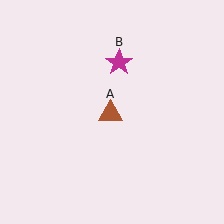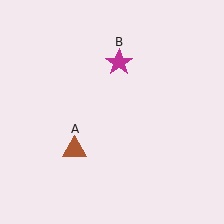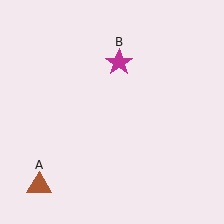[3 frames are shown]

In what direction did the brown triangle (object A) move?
The brown triangle (object A) moved down and to the left.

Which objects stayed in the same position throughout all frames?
Magenta star (object B) remained stationary.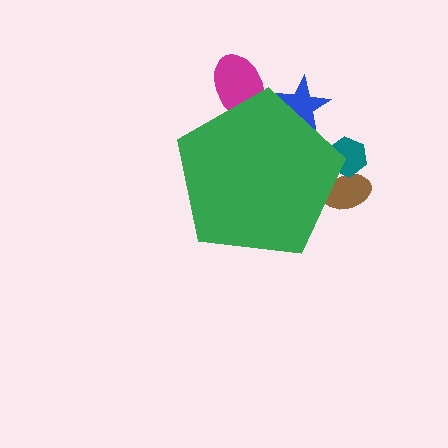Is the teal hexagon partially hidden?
Yes, the teal hexagon is partially hidden behind the green pentagon.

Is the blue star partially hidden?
Yes, the blue star is partially hidden behind the green pentagon.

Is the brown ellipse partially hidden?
Yes, the brown ellipse is partially hidden behind the green pentagon.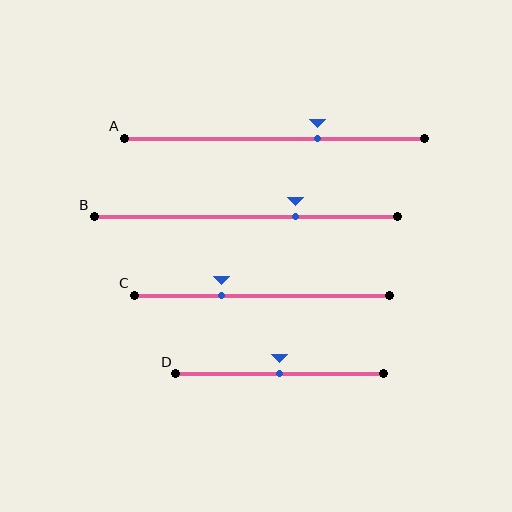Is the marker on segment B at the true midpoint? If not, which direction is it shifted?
No, the marker on segment B is shifted to the right by about 16% of the segment length.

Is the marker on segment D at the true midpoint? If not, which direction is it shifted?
Yes, the marker on segment D is at the true midpoint.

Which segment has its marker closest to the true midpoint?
Segment D has its marker closest to the true midpoint.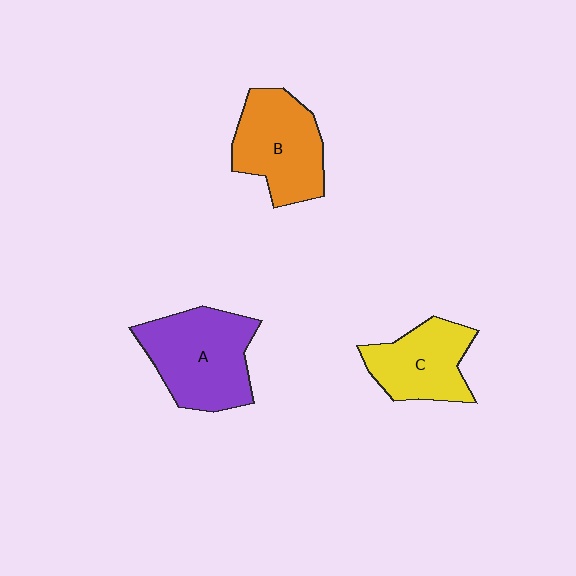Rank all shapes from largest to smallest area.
From largest to smallest: A (purple), B (orange), C (yellow).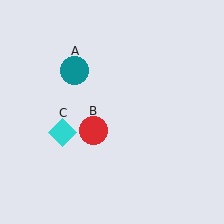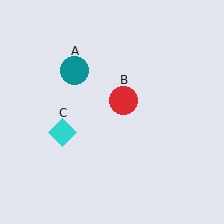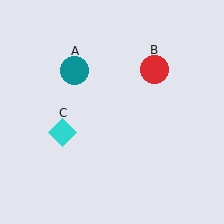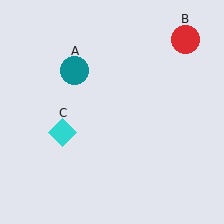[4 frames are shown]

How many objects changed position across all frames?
1 object changed position: red circle (object B).